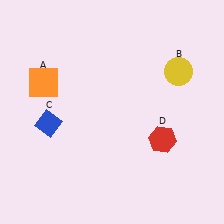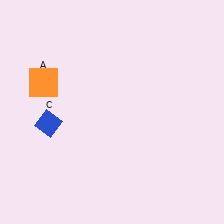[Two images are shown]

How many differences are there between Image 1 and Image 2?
There are 2 differences between the two images.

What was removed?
The yellow circle (B), the red hexagon (D) were removed in Image 2.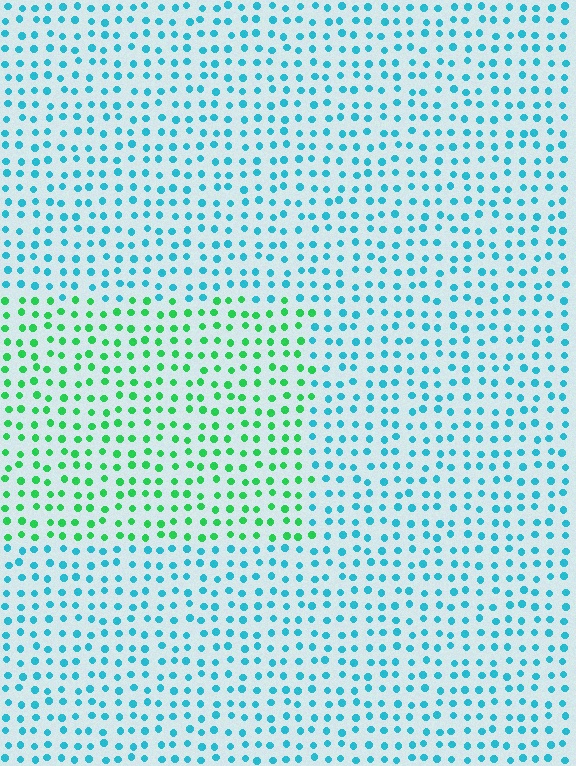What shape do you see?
I see a rectangle.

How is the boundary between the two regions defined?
The boundary is defined purely by a slight shift in hue (about 52 degrees). Spacing, size, and orientation are identical on both sides.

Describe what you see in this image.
The image is filled with small cyan elements in a uniform arrangement. A rectangle-shaped region is visible where the elements are tinted to a slightly different hue, forming a subtle color boundary.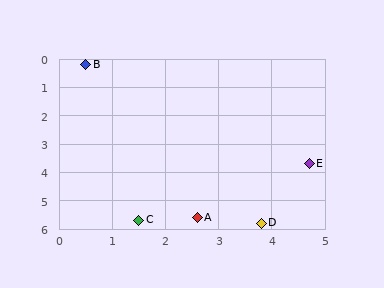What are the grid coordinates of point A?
Point A is at approximately (2.6, 5.6).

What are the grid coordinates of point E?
Point E is at approximately (4.7, 3.7).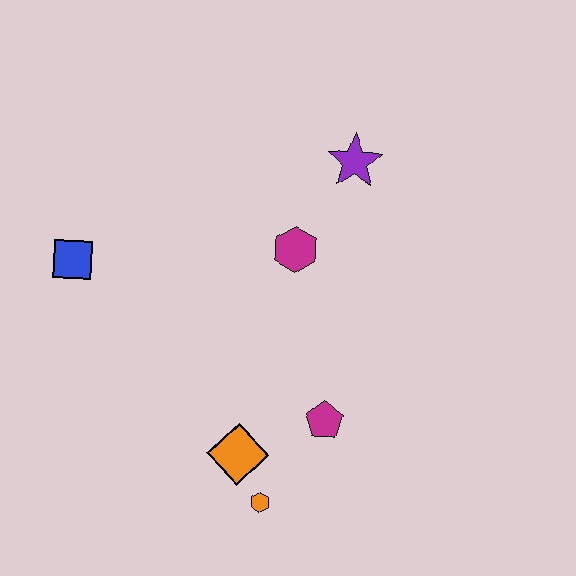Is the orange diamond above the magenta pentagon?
No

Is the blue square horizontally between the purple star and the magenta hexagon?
No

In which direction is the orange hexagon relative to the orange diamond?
The orange hexagon is below the orange diamond.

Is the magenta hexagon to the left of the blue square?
No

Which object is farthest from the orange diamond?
The purple star is farthest from the orange diamond.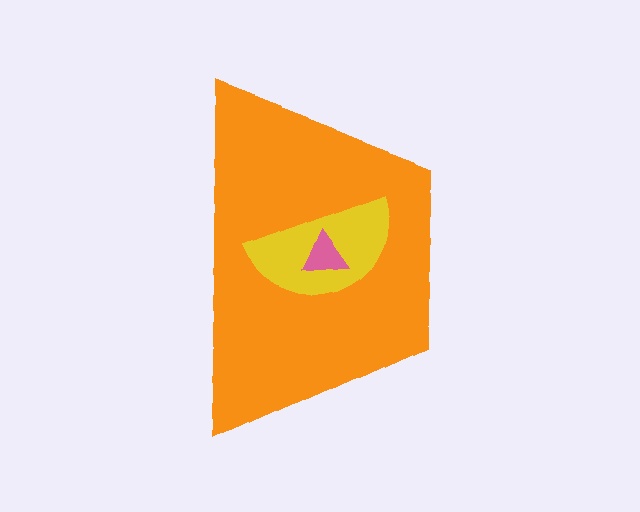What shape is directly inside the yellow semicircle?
The pink triangle.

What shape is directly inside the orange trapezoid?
The yellow semicircle.